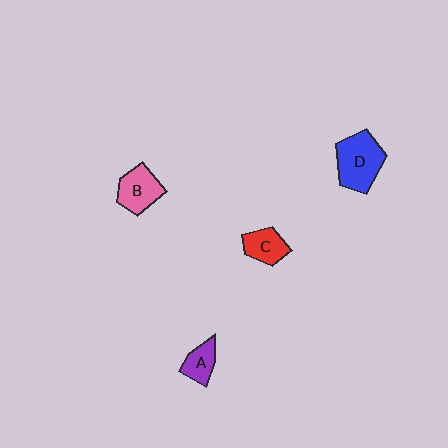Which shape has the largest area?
Shape D (blue).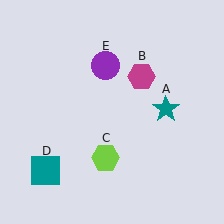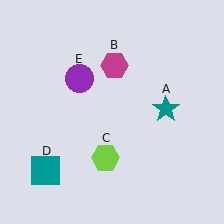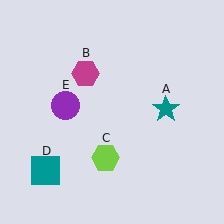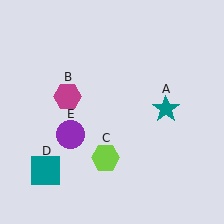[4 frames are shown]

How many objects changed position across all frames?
2 objects changed position: magenta hexagon (object B), purple circle (object E).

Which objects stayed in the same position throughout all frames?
Teal star (object A) and lime hexagon (object C) and teal square (object D) remained stationary.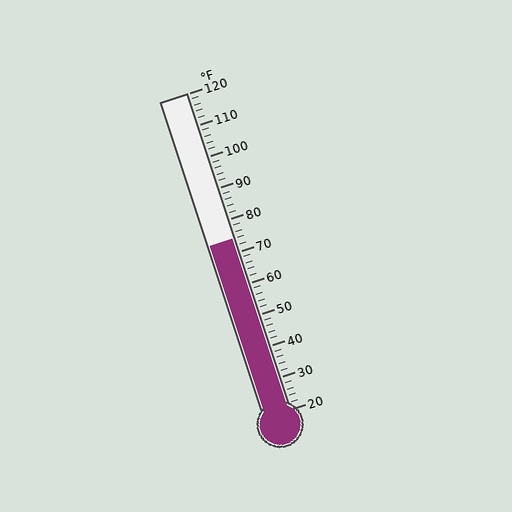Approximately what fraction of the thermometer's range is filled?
The thermometer is filled to approximately 55% of its range.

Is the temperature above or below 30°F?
The temperature is above 30°F.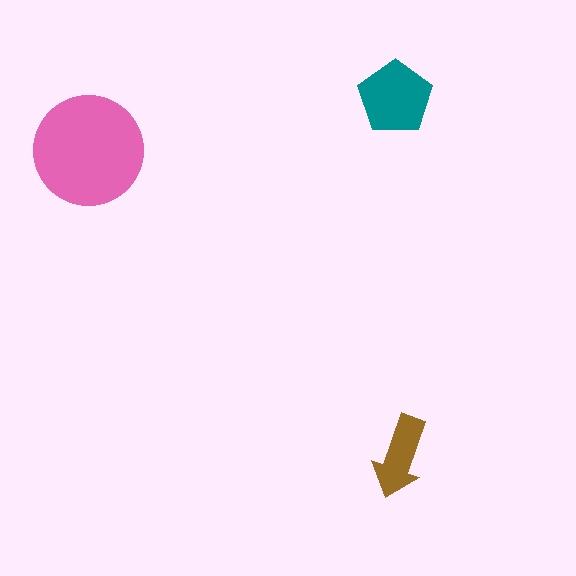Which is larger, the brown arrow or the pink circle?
The pink circle.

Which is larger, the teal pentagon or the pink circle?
The pink circle.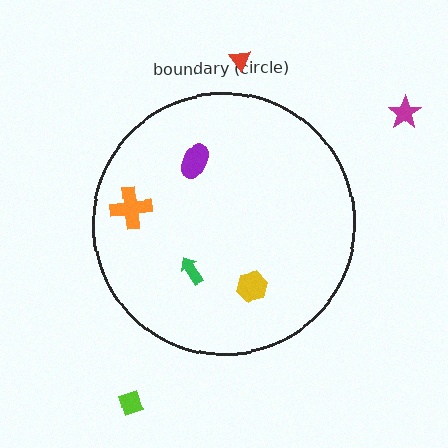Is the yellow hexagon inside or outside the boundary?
Inside.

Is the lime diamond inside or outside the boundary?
Outside.